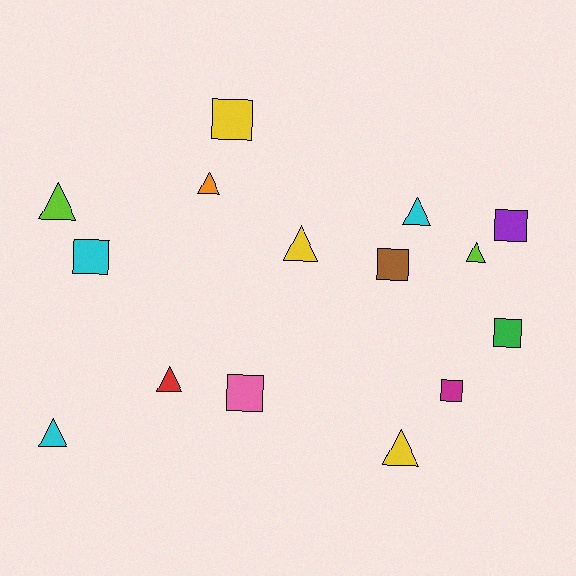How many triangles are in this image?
There are 8 triangles.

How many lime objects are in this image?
There are 2 lime objects.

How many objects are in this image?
There are 15 objects.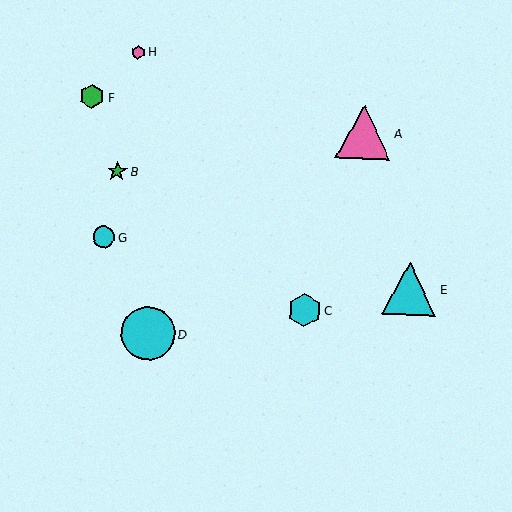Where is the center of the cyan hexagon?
The center of the cyan hexagon is at (305, 310).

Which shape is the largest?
The pink triangle (labeled A) is the largest.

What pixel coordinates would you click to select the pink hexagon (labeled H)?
Click at (138, 52) to select the pink hexagon H.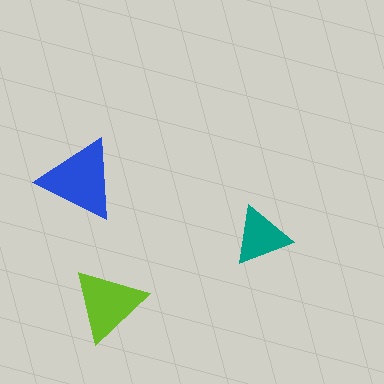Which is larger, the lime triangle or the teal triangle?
The lime one.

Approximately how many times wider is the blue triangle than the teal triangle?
About 1.5 times wider.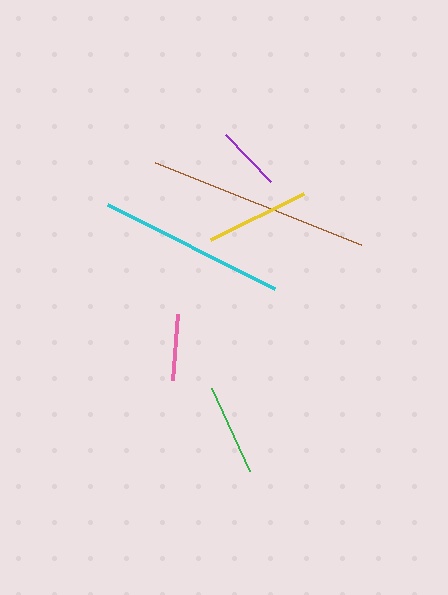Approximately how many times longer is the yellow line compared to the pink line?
The yellow line is approximately 1.6 times the length of the pink line.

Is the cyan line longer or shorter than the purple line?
The cyan line is longer than the purple line.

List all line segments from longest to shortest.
From longest to shortest: brown, cyan, yellow, green, pink, purple.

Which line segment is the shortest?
The purple line is the shortest at approximately 65 pixels.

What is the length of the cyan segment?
The cyan segment is approximately 187 pixels long.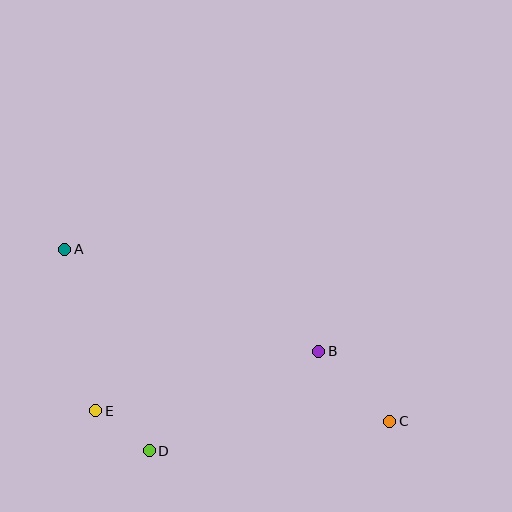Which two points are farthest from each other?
Points A and C are farthest from each other.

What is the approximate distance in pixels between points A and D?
The distance between A and D is approximately 218 pixels.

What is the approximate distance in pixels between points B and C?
The distance between B and C is approximately 99 pixels.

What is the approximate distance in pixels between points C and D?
The distance between C and D is approximately 242 pixels.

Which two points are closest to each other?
Points D and E are closest to each other.